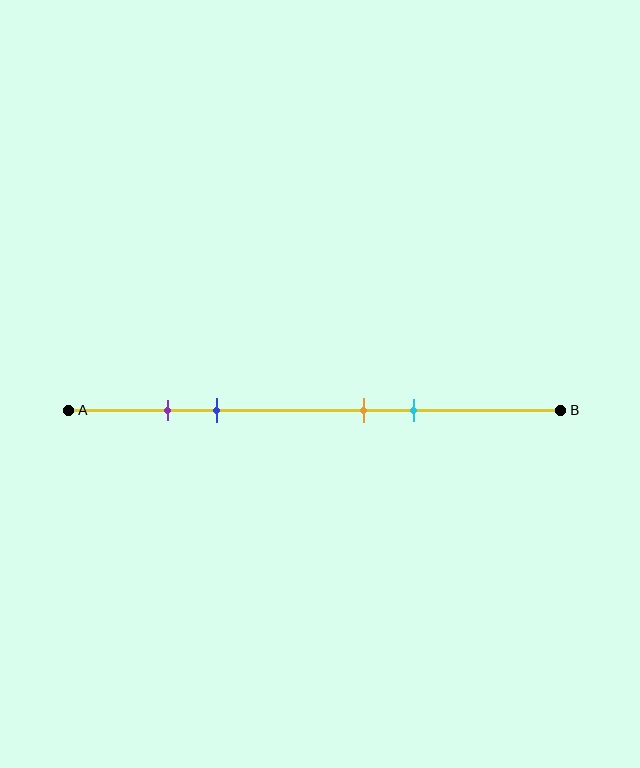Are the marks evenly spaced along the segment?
No, the marks are not evenly spaced.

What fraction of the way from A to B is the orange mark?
The orange mark is approximately 60% (0.6) of the way from A to B.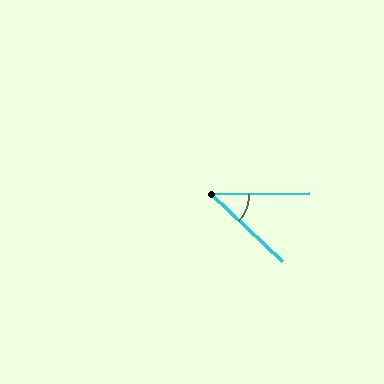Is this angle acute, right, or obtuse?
It is acute.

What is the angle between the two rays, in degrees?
Approximately 44 degrees.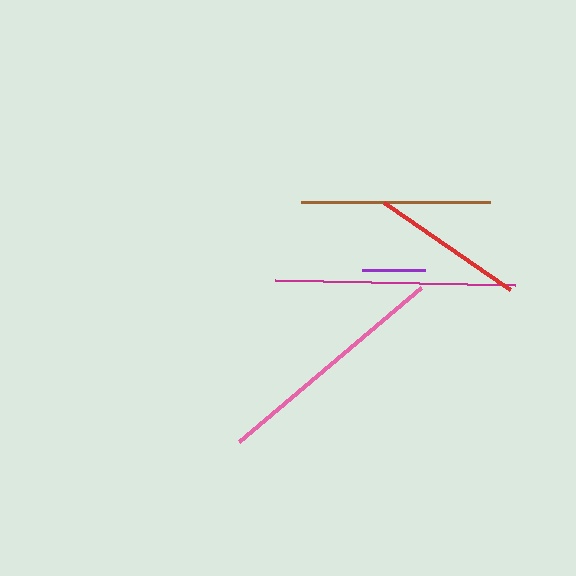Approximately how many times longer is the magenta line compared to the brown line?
The magenta line is approximately 1.3 times the length of the brown line.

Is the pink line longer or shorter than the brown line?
The pink line is longer than the brown line.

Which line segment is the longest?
The magenta line is the longest at approximately 240 pixels.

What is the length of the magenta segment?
The magenta segment is approximately 240 pixels long.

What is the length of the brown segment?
The brown segment is approximately 189 pixels long.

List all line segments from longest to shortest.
From longest to shortest: magenta, pink, brown, red, purple.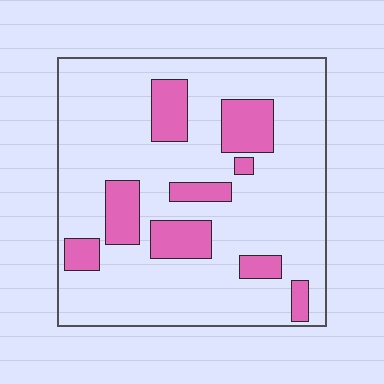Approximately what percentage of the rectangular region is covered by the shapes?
Approximately 20%.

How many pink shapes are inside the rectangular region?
9.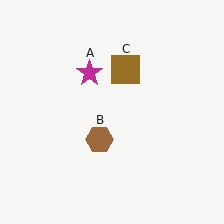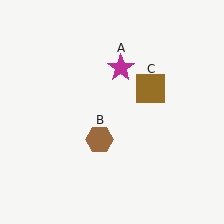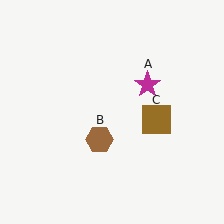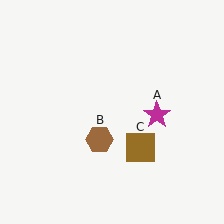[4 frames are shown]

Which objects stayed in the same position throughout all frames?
Brown hexagon (object B) remained stationary.